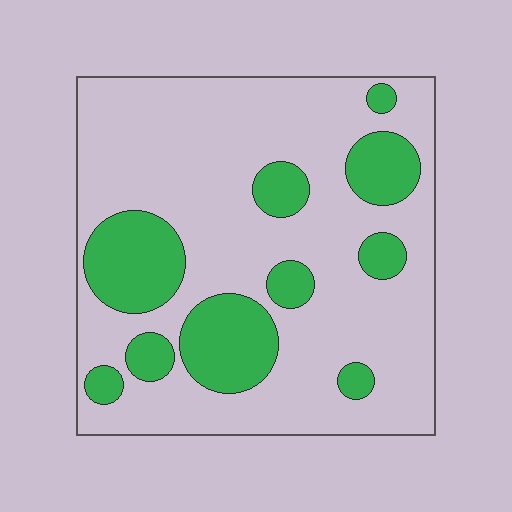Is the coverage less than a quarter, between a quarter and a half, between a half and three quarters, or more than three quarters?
Less than a quarter.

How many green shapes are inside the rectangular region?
10.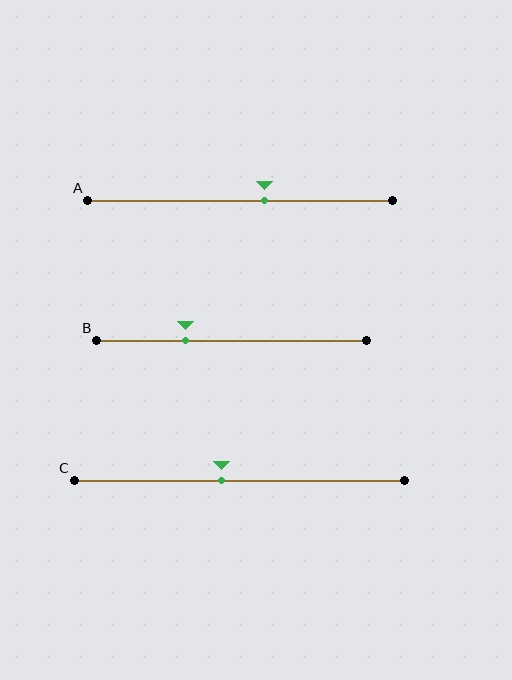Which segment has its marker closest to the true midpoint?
Segment C has its marker closest to the true midpoint.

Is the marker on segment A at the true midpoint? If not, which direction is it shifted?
No, the marker on segment A is shifted to the right by about 8% of the segment length.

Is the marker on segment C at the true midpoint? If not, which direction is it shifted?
No, the marker on segment C is shifted to the left by about 5% of the segment length.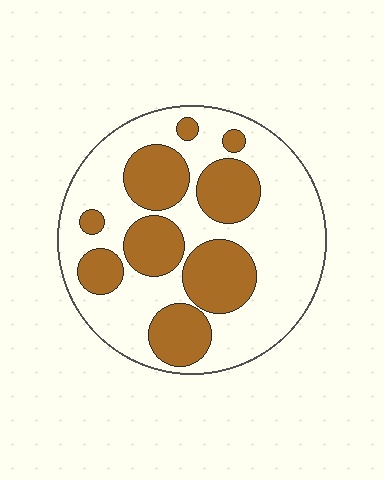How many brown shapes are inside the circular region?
9.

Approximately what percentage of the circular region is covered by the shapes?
Approximately 35%.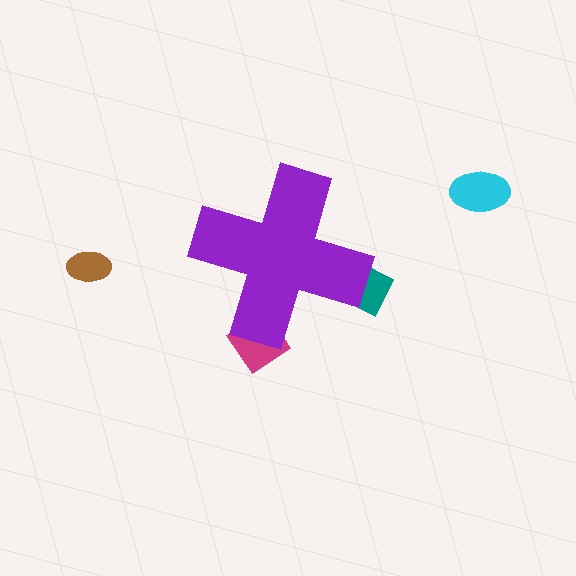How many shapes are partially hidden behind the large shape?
2 shapes are partially hidden.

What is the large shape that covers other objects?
A purple cross.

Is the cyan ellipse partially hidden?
No, the cyan ellipse is fully visible.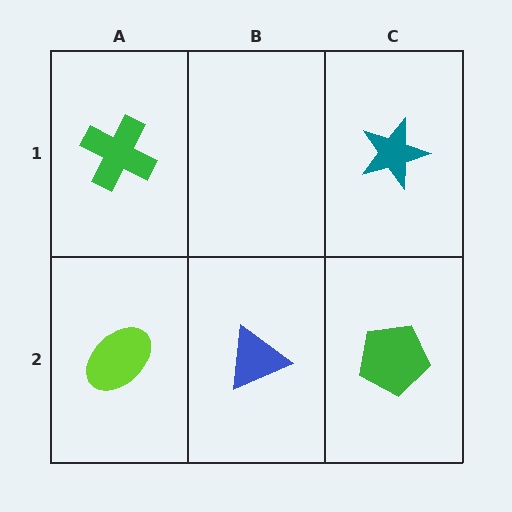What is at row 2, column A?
A lime ellipse.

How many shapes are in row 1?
2 shapes.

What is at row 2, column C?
A green pentagon.